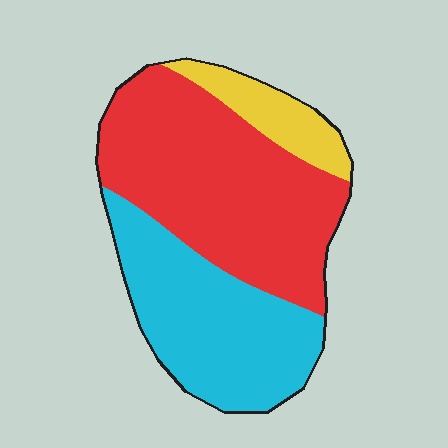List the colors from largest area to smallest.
From largest to smallest: red, cyan, yellow.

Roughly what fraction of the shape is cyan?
Cyan takes up about three eighths (3/8) of the shape.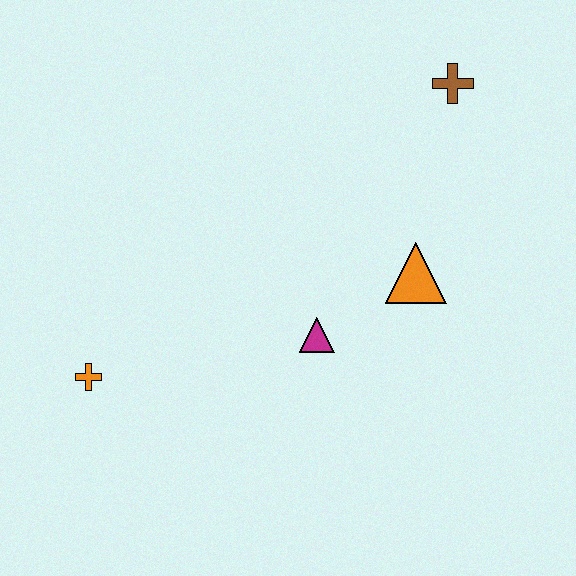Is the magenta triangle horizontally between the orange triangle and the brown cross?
No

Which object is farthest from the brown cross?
The orange cross is farthest from the brown cross.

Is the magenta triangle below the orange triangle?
Yes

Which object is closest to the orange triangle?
The magenta triangle is closest to the orange triangle.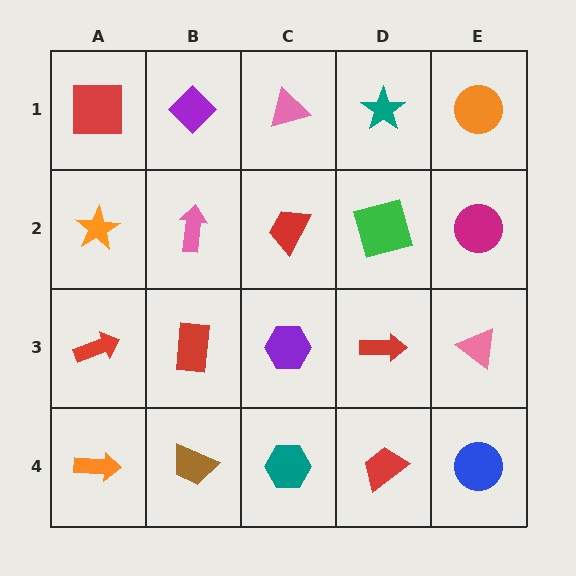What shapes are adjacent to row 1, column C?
A red trapezoid (row 2, column C), a purple diamond (row 1, column B), a teal star (row 1, column D).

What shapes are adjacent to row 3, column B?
A pink arrow (row 2, column B), a brown trapezoid (row 4, column B), a red arrow (row 3, column A), a purple hexagon (row 3, column C).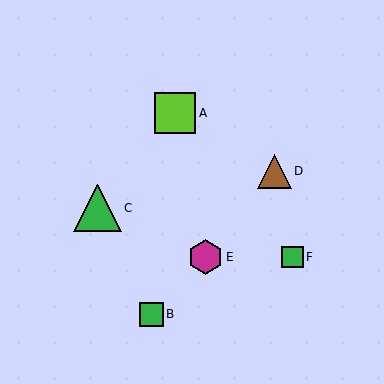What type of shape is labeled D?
Shape D is a brown triangle.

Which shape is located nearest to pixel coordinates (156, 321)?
The green square (labeled B) at (151, 314) is nearest to that location.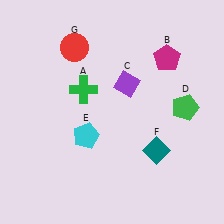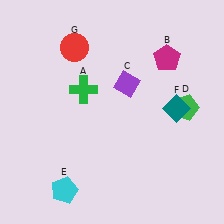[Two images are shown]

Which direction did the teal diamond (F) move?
The teal diamond (F) moved up.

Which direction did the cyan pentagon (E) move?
The cyan pentagon (E) moved down.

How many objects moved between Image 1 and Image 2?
2 objects moved between the two images.